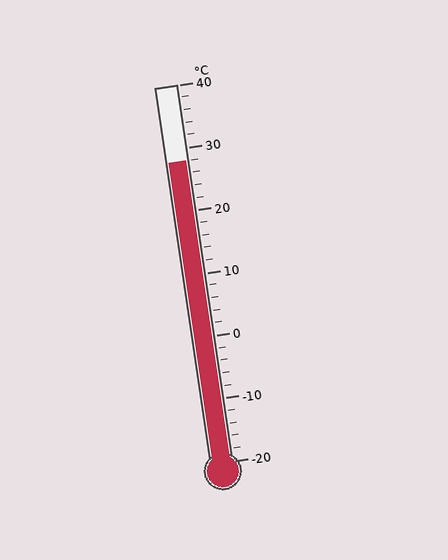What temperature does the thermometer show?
The thermometer shows approximately 28°C.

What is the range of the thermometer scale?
The thermometer scale ranges from -20°C to 40°C.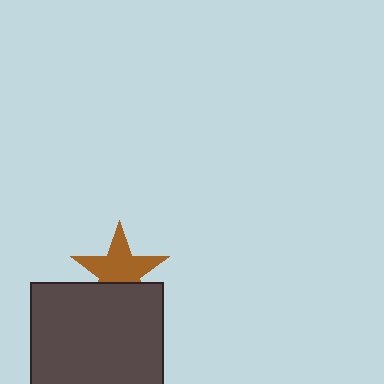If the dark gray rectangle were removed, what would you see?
You would see the complete brown star.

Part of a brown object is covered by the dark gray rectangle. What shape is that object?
It is a star.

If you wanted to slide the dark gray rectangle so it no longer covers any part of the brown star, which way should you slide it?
Slide it down — that is the most direct way to separate the two shapes.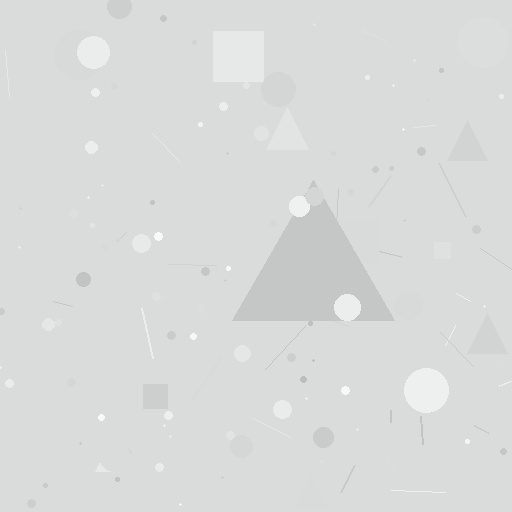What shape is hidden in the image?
A triangle is hidden in the image.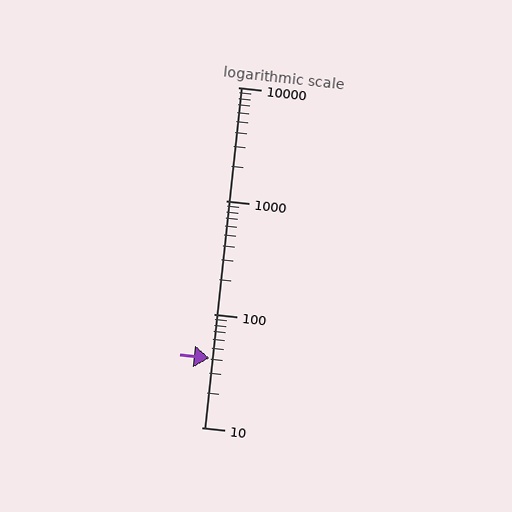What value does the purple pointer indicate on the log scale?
The pointer indicates approximately 41.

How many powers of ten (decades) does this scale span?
The scale spans 3 decades, from 10 to 10000.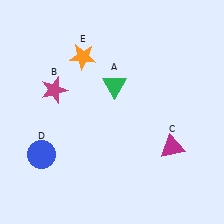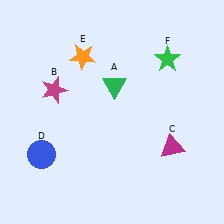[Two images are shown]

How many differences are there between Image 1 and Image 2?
There is 1 difference between the two images.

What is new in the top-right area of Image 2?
A green star (F) was added in the top-right area of Image 2.